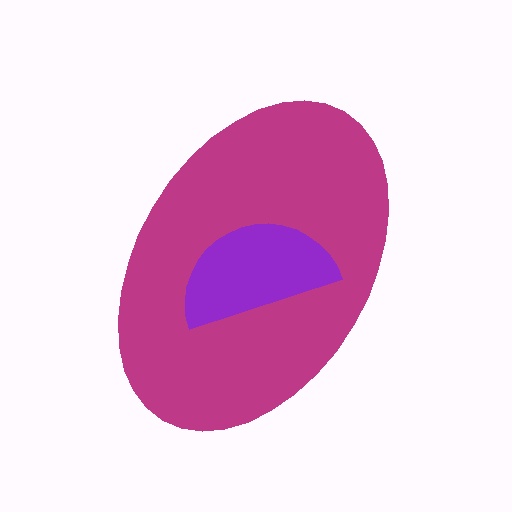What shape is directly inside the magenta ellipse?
The purple semicircle.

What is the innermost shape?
The purple semicircle.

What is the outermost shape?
The magenta ellipse.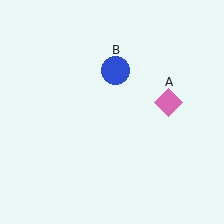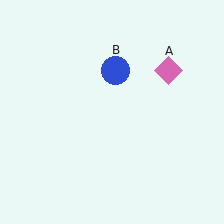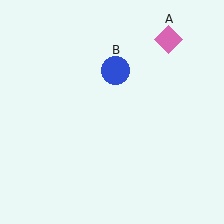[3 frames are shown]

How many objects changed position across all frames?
1 object changed position: pink diamond (object A).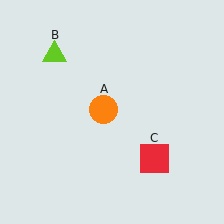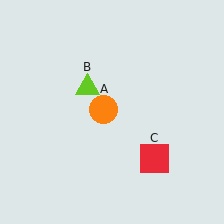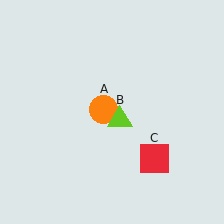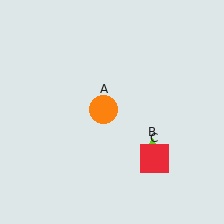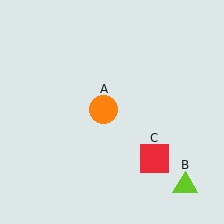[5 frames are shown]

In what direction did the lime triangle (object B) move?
The lime triangle (object B) moved down and to the right.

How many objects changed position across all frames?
1 object changed position: lime triangle (object B).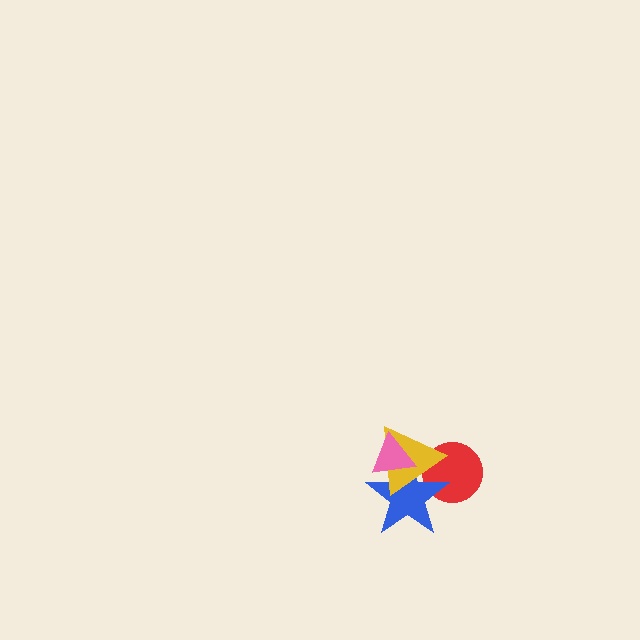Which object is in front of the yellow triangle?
The pink triangle is in front of the yellow triangle.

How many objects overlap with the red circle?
2 objects overlap with the red circle.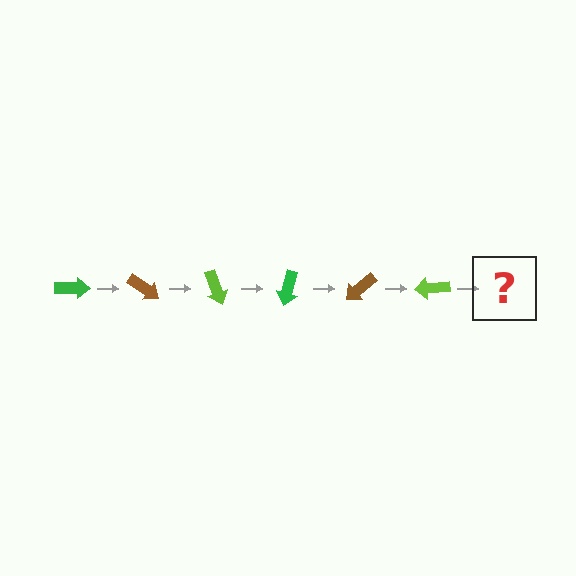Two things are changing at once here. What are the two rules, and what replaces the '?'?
The two rules are that it rotates 35 degrees each step and the color cycles through green, brown, and lime. The '?' should be a green arrow, rotated 210 degrees from the start.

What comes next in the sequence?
The next element should be a green arrow, rotated 210 degrees from the start.